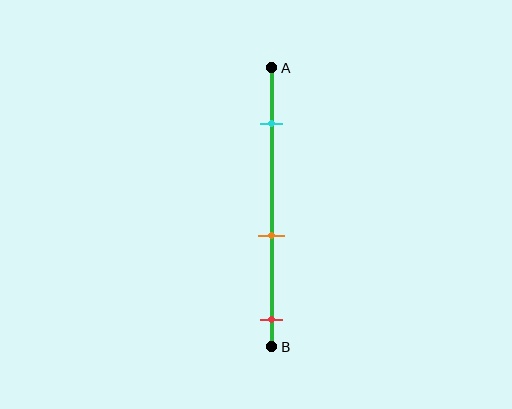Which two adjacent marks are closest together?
The orange and red marks are the closest adjacent pair.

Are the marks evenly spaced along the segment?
Yes, the marks are approximately evenly spaced.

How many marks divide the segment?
There are 3 marks dividing the segment.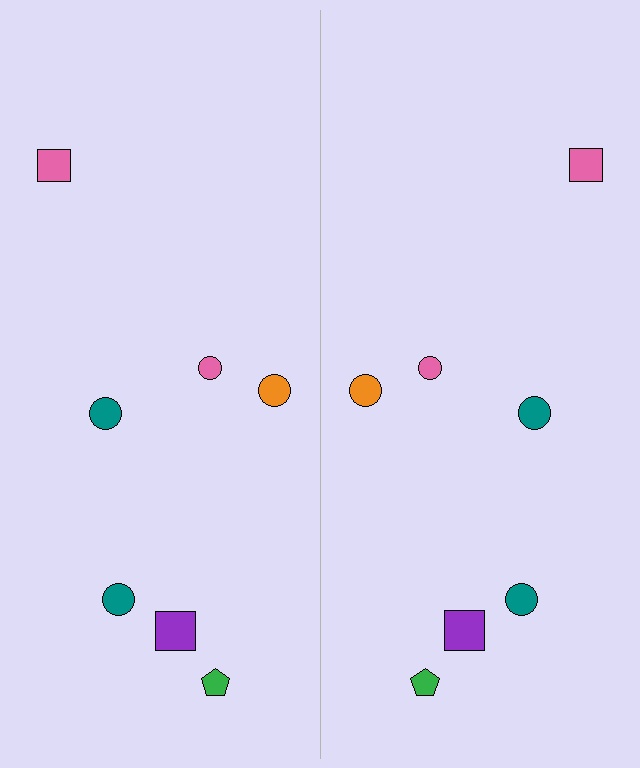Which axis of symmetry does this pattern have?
The pattern has a vertical axis of symmetry running through the center of the image.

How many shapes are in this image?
There are 14 shapes in this image.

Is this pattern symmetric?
Yes, this pattern has bilateral (reflection) symmetry.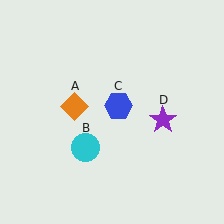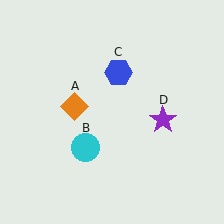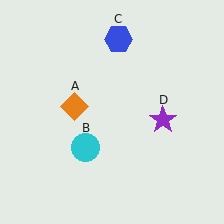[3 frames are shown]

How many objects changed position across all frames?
1 object changed position: blue hexagon (object C).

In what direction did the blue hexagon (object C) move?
The blue hexagon (object C) moved up.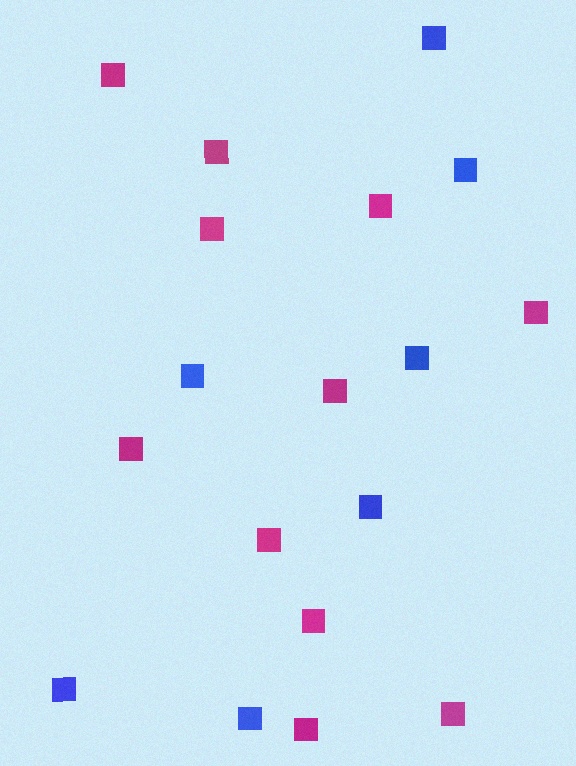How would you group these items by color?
There are 2 groups: one group of blue squares (7) and one group of magenta squares (11).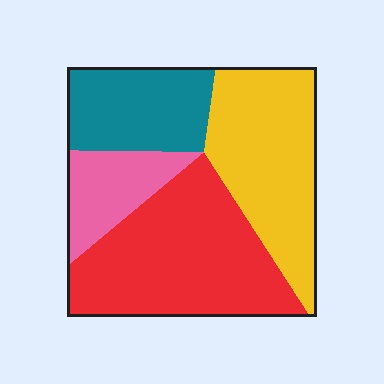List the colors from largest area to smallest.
From largest to smallest: red, yellow, teal, pink.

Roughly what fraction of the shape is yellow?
Yellow covers 30% of the shape.